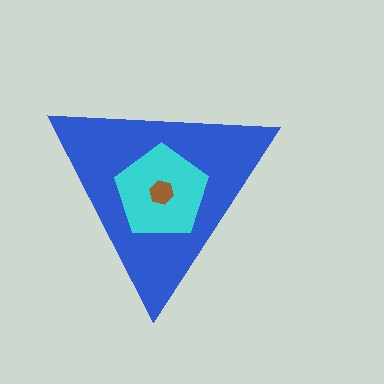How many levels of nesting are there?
3.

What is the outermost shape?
The blue triangle.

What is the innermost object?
The brown hexagon.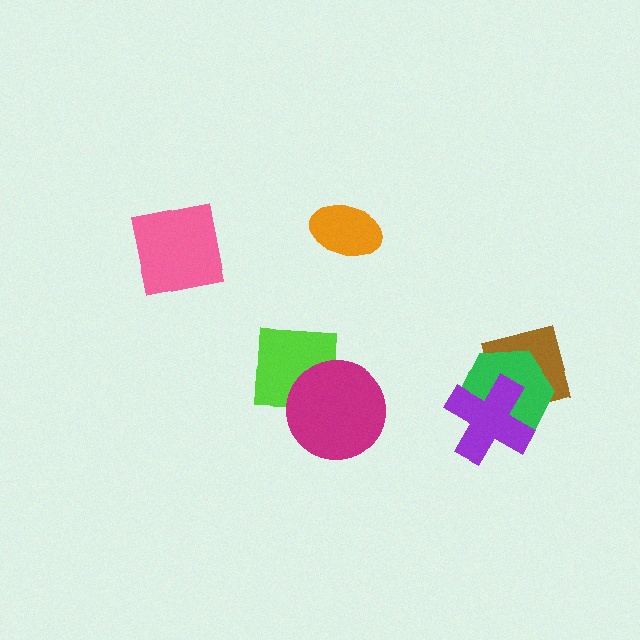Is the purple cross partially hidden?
No, no other shape covers it.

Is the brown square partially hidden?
Yes, it is partially covered by another shape.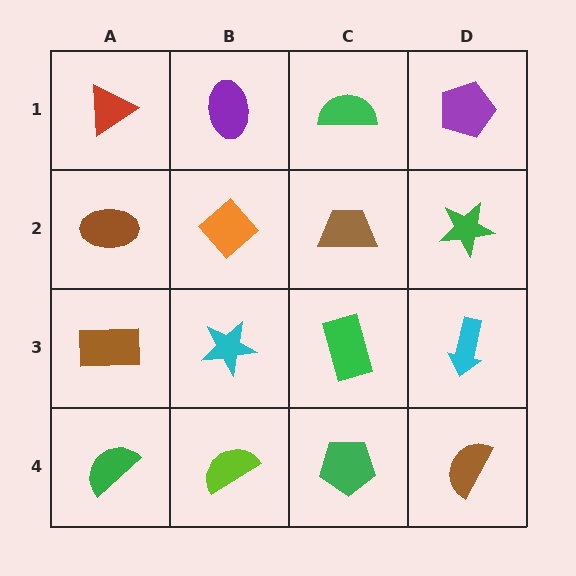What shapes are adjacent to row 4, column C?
A green rectangle (row 3, column C), a lime semicircle (row 4, column B), a brown semicircle (row 4, column D).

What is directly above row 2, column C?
A green semicircle.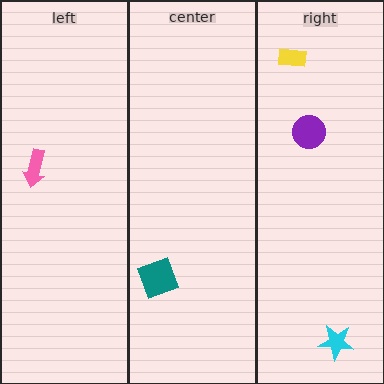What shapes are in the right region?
The purple circle, the cyan star, the yellow rectangle.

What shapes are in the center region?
The teal square.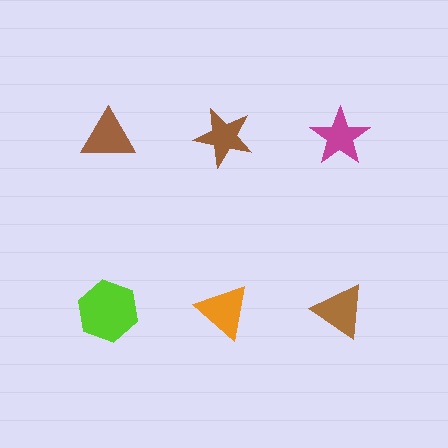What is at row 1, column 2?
A brown star.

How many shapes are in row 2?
3 shapes.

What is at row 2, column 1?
A lime hexagon.